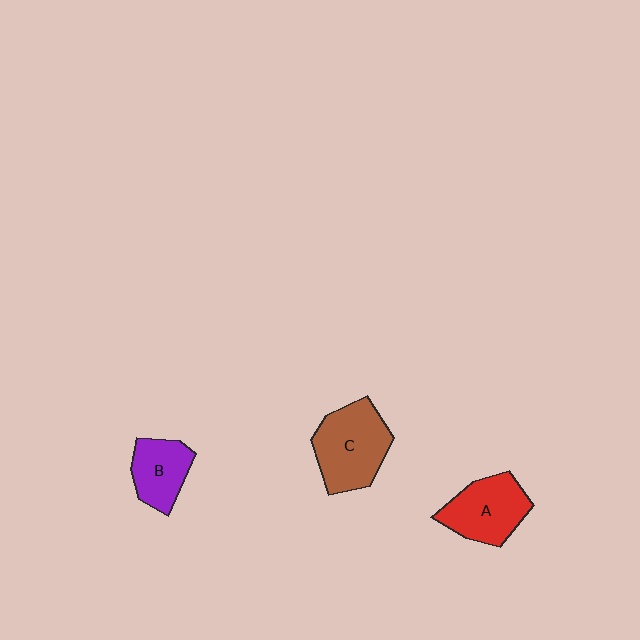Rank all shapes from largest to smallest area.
From largest to smallest: C (brown), A (red), B (purple).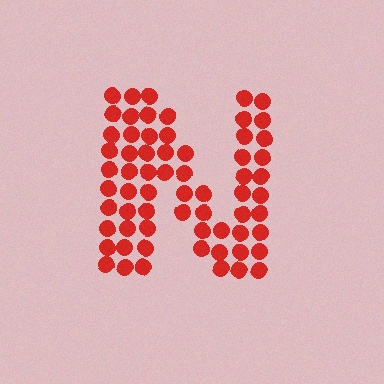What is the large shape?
The large shape is the letter N.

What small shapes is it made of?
It is made of small circles.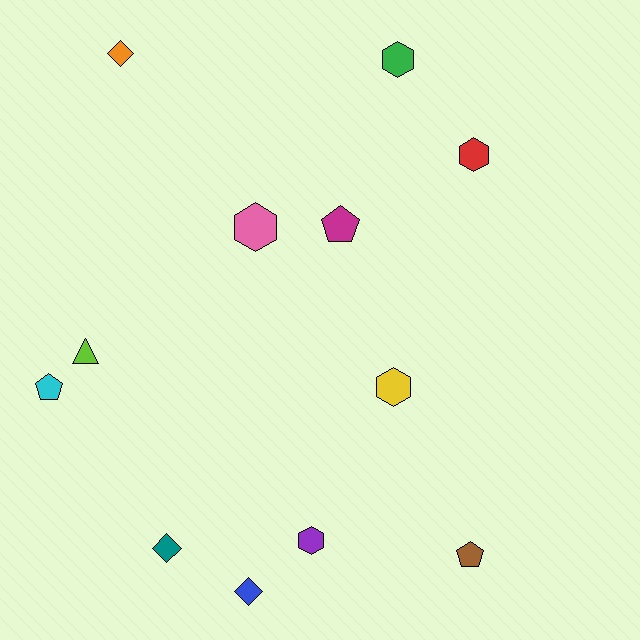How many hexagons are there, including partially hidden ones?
There are 5 hexagons.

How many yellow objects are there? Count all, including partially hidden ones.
There is 1 yellow object.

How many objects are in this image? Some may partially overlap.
There are 12 objects.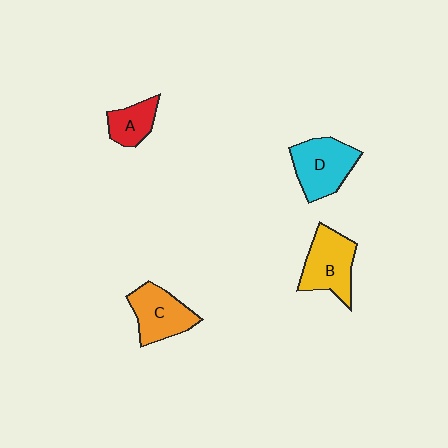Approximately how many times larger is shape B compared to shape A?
Approximately 1.7 times.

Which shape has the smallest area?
Shape A (red).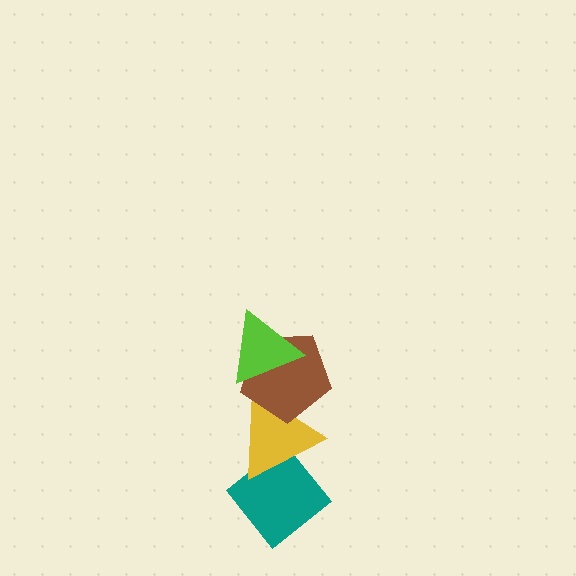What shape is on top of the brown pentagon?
The lime triangle is on top of the brown pentagon.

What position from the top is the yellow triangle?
The yellow triangle is 3rd from the top.